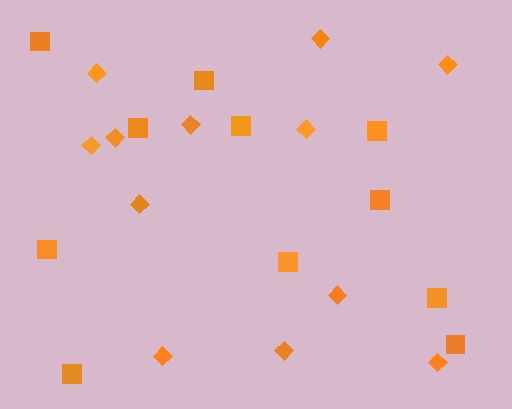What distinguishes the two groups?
There are 2 groups: one group of squares (11) and one group of diamonds (12).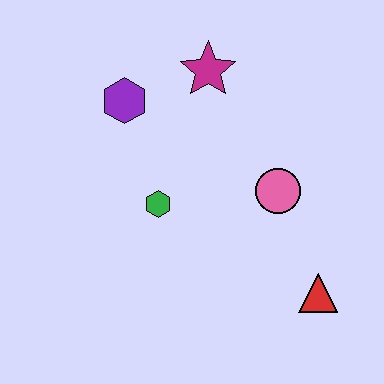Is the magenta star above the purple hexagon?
Yes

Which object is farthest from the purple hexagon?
The red triangle is farthest from the purple hexagon.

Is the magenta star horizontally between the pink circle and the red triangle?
No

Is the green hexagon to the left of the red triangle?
Yes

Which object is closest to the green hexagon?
The purple hexagon is closest to the green hexagon.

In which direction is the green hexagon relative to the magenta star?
The green hexagon is below the magenta star.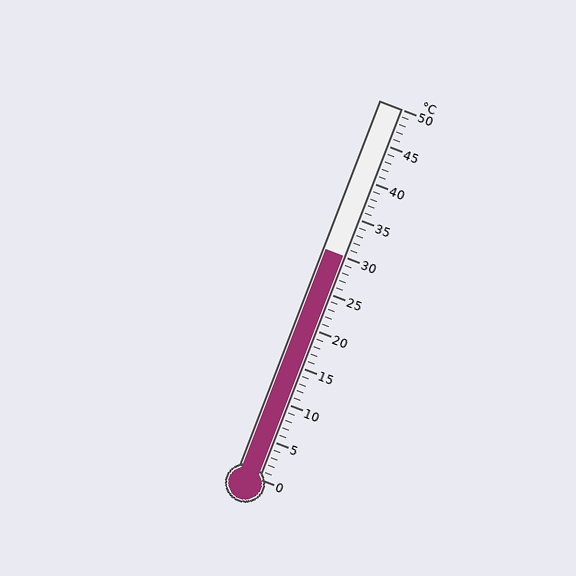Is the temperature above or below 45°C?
The temperature is below 45°C.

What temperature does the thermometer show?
The thermometer shows approximately 30°C.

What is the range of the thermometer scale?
The thermometer scale ranges from 0°C to 50°C.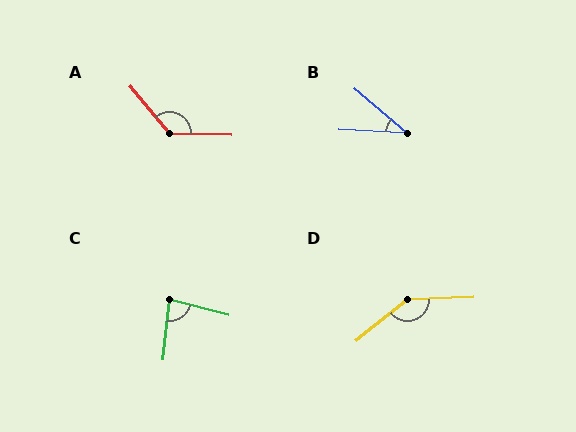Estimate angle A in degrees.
Approximately 131 degrees.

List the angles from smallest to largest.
B (37°), C (81°), A (131°), D (143°).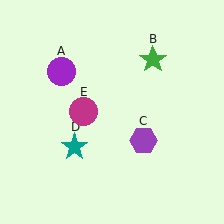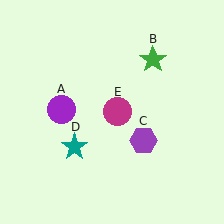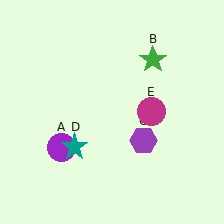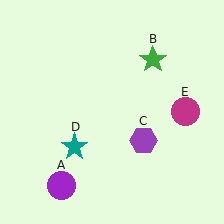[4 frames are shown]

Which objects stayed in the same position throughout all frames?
Green star (object B) and purple hexagon (object C) and teal star (object D) remained stationary.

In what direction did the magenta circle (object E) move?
The magenta circle (object E) moved right.